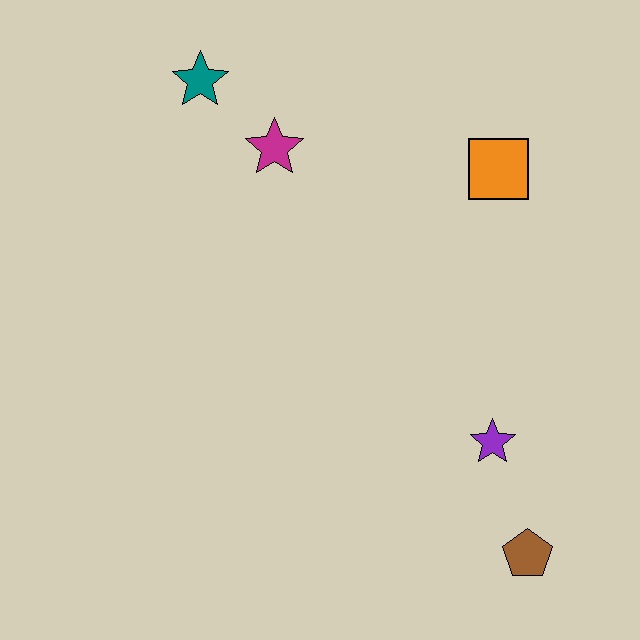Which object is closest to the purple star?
The brown pentagon is closest to the purple star.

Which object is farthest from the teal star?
The brown pentagon is farthest from the teal star.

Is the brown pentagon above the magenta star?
No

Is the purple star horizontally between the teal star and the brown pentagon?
Yes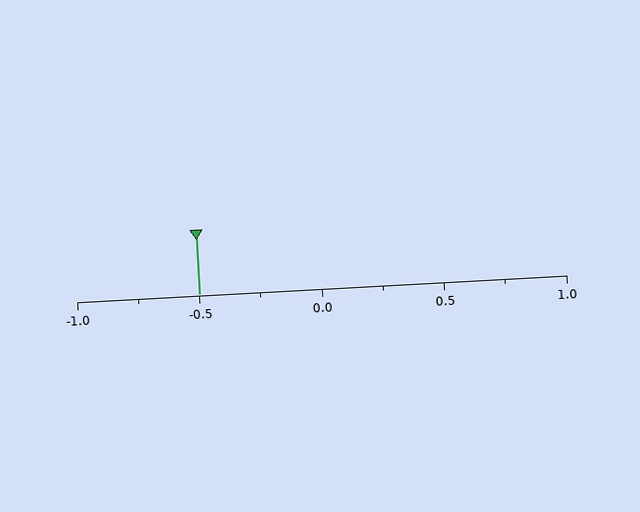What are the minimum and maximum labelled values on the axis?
The axis runs from -1.0 to 1.0.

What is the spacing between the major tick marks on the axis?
The major ticks are spaced 0.5 apart.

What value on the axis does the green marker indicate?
The marker indicates approximately -0.5.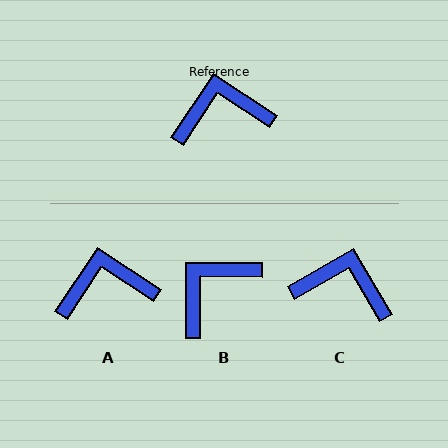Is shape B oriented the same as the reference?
No, it is off by about 33 degrees.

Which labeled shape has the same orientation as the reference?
A.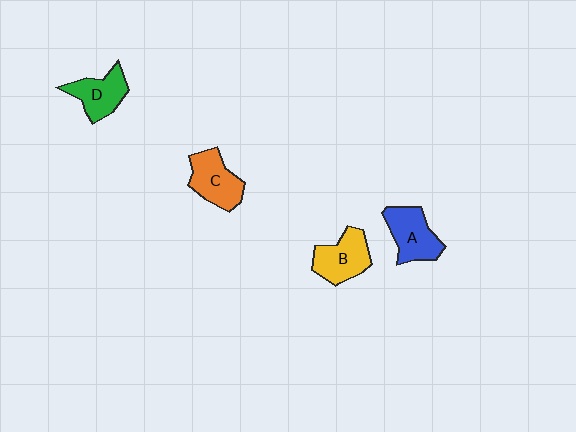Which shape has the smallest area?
Shape D (green).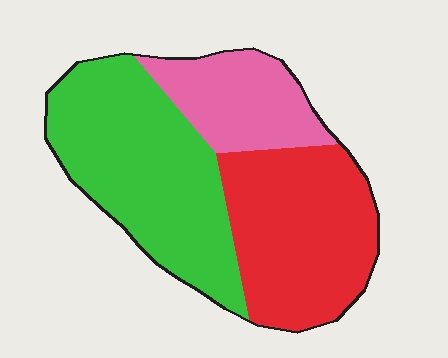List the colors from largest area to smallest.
From largest to smallest: green, red, pink.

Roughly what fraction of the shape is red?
Red takes up about three eighths (3/8) of the shape.